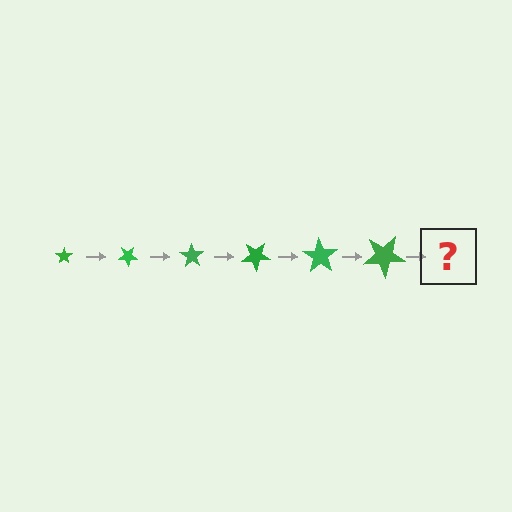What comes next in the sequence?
The next element should be a star, larger than the previous one and rotated 210 degrees from the start.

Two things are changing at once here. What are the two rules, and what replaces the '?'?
The two rules are that the star grows larger each step and it rotates 35 degrees each step. The '?' should be a star, larger than the previous one and rotated 210 degrees from the start.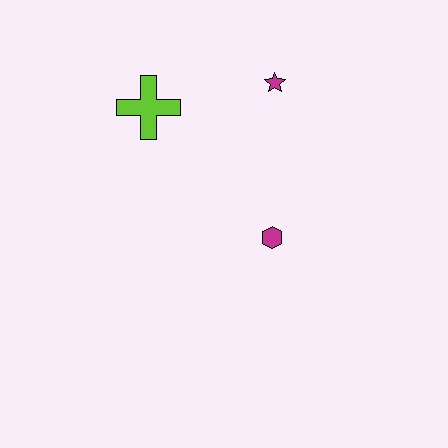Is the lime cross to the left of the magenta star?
Yes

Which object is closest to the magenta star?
The lime cross is closest to the magenta star.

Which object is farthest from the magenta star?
The magenta hexagon is farthest from the magenta star.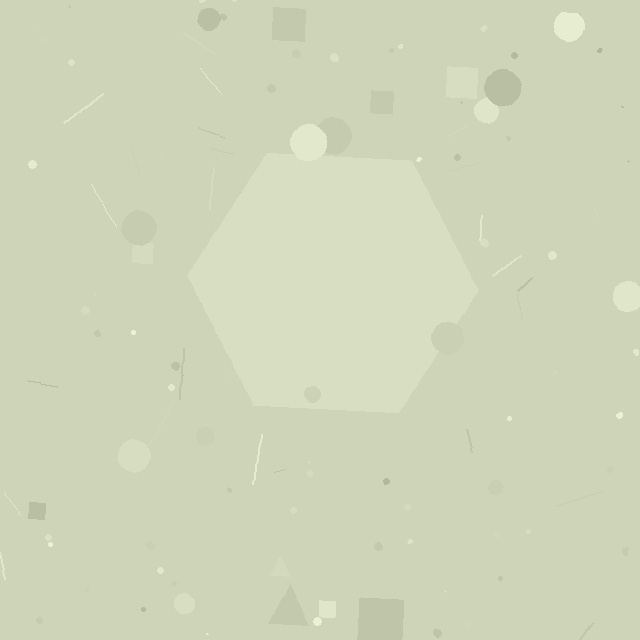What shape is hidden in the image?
A hexagon is hidden in the image.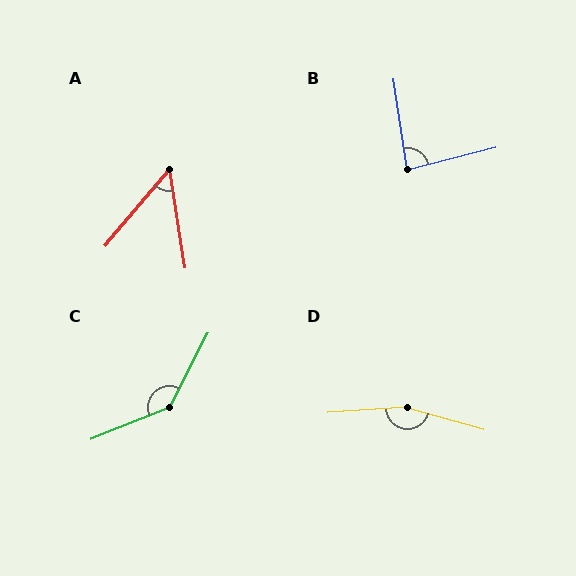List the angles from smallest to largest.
A (49°), B (84°), C (139°), D (160°).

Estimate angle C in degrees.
Approximately 139 degrees.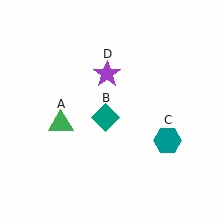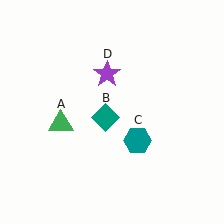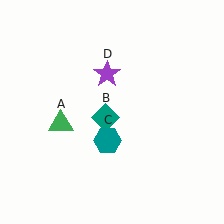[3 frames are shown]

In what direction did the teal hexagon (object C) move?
The teal hexagon (object C) moved left.